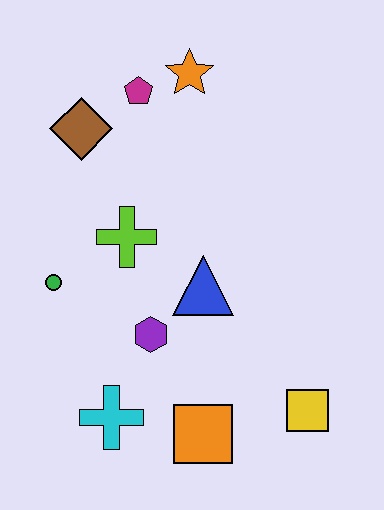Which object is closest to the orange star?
The magenta pentagon is closest to the orange star.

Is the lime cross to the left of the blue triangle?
Yes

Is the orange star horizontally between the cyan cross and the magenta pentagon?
No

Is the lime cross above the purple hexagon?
Yes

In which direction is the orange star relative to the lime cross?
The orange star is above the lime cross.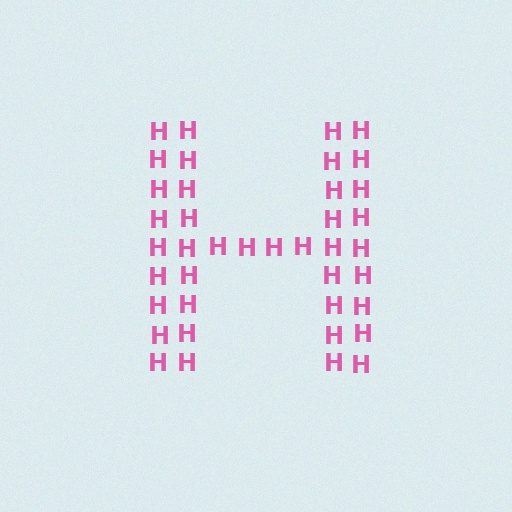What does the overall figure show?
The overall figure shows the letter H.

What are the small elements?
The small elements are letter H's.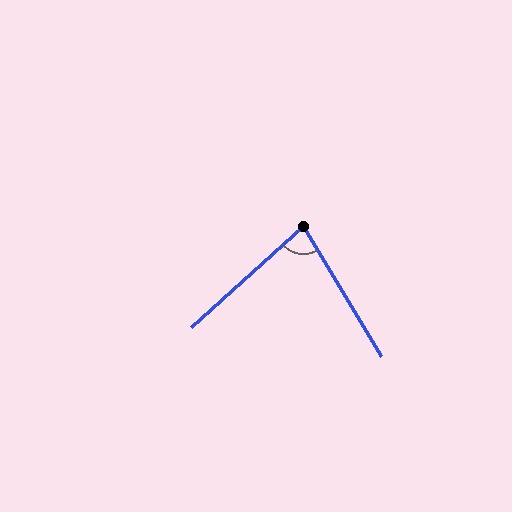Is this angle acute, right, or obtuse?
It is acute.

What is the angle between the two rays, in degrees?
Approximately 79 degrees.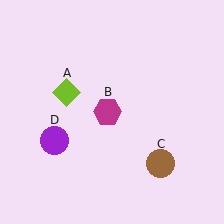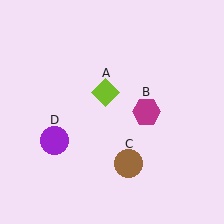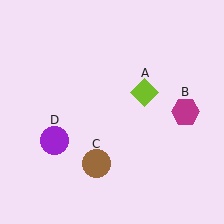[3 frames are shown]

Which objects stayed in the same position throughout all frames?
Purple circle (object D) remained stationary.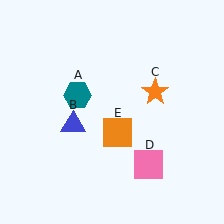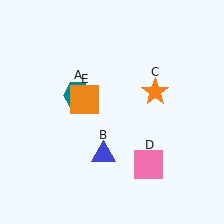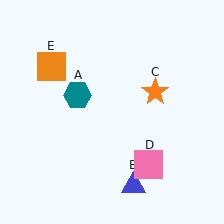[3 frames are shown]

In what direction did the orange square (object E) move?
The orange square (object E) moved up and to the left.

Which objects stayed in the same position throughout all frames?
Teal hexagon (object A) and orange star (object C) and pink square (object D) remained stationary.